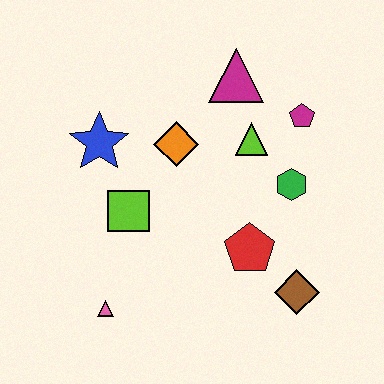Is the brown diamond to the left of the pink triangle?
No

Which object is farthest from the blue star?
The brown diamond is farthest from the blue star.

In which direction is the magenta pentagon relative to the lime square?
The magenta pentagon is to the right of the lime square.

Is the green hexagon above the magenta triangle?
No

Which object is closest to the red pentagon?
The brown diamond is closest to the red pentagon.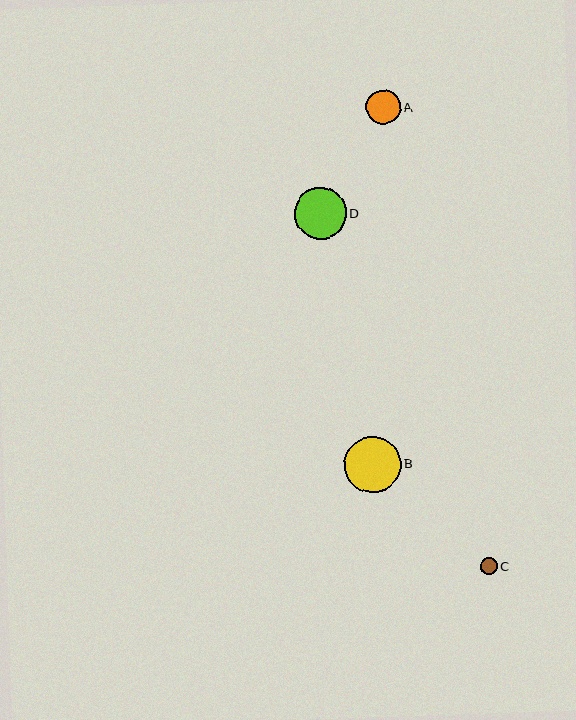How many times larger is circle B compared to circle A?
Circle B is approximately 1.7 times the size of circle A.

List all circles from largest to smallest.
From largest to smallest: B, D, A, C.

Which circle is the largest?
Circle B is the largest with a size of approximately 57 pixels.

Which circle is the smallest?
Circle C is the smallest with a size of approximately 17 pixels.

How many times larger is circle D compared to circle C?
Circle D is approximately 3.1 times the size of circle C.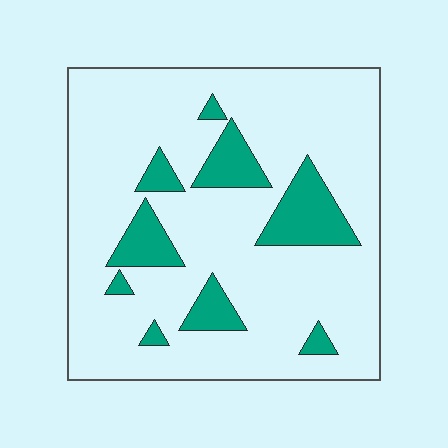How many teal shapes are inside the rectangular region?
9.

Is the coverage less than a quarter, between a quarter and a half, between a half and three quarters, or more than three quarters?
Less than a quarter.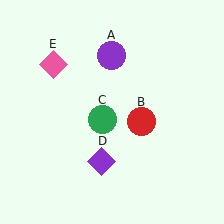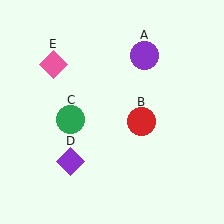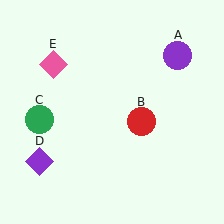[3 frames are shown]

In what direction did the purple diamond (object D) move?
The purple diamond (object D) moved left.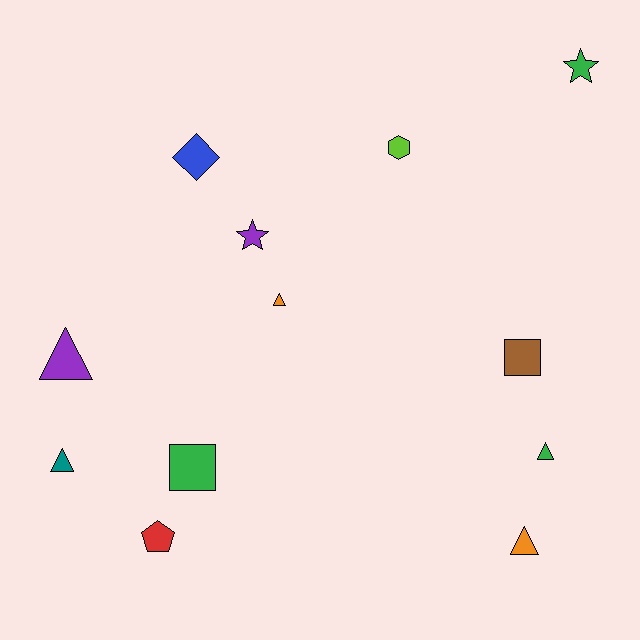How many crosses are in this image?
There are no crosses.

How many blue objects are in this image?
There is 1 blue object.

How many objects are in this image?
There are 12 objects.